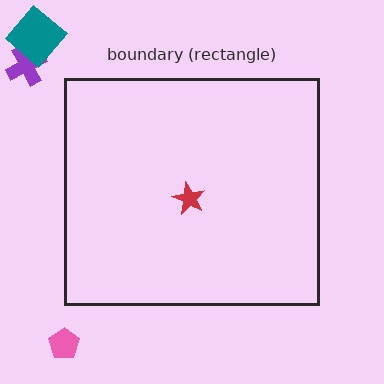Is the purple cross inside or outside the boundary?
Outside.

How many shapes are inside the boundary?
1 inside, 3 outside.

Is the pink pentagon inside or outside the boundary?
Outside.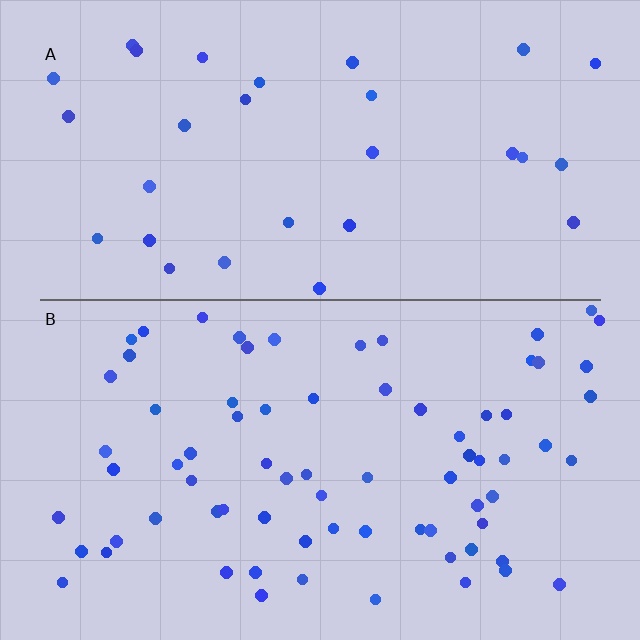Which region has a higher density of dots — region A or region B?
B (the bottom).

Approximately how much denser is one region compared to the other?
Approximately 2.5× — region B over region A.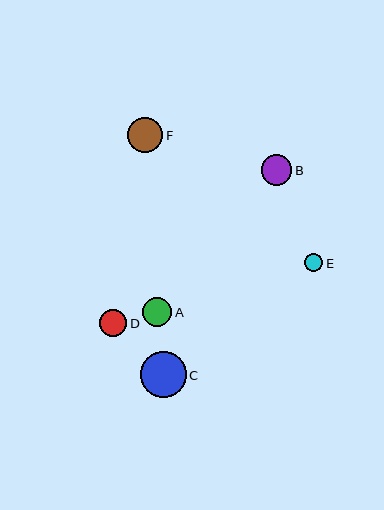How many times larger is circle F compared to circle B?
Circle F is approximately 1.1 times the size of circle B.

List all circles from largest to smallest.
From largest to smallest: C, F, B, A, D, E.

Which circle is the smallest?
Circle E is the smallest with a size of approximately 18 pixels.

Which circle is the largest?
Circle C is the largest with a size of approximately 46 pixels.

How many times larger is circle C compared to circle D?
Circle C is approximately 1.7 times the size of circle D.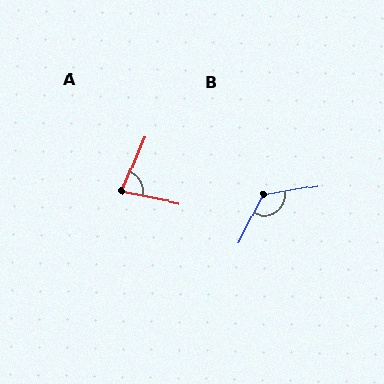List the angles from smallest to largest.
A (79°), B (127°).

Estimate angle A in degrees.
Approximately 79 degrees.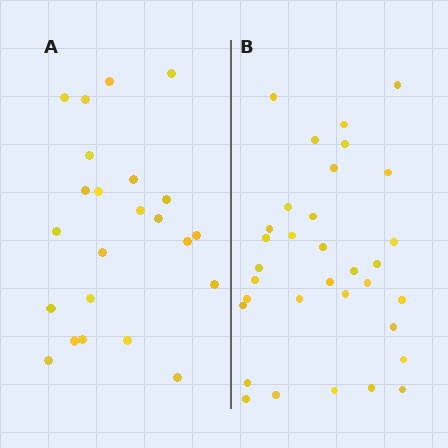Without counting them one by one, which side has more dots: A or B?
Region B (the right region) has more dots.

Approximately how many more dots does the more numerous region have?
Region B has roughly 10 or so more dots than region A.